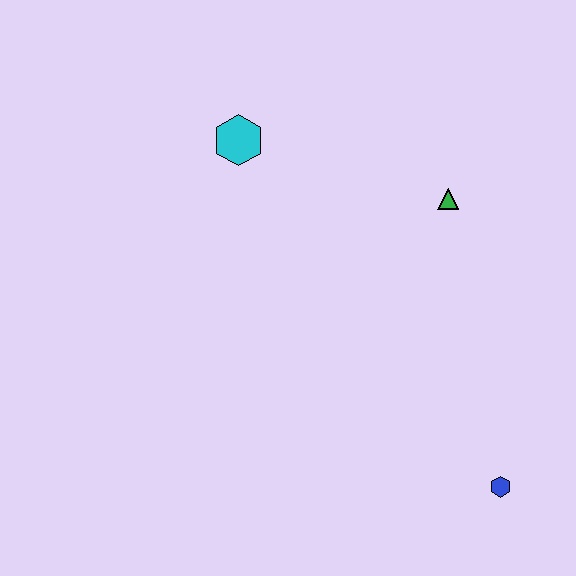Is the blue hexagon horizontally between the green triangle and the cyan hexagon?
No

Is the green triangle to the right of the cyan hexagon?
Yes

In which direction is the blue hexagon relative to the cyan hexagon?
The blue hexagon is below the cyan hexagon.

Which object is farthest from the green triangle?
The blue hexagon is farthest from the green triangle.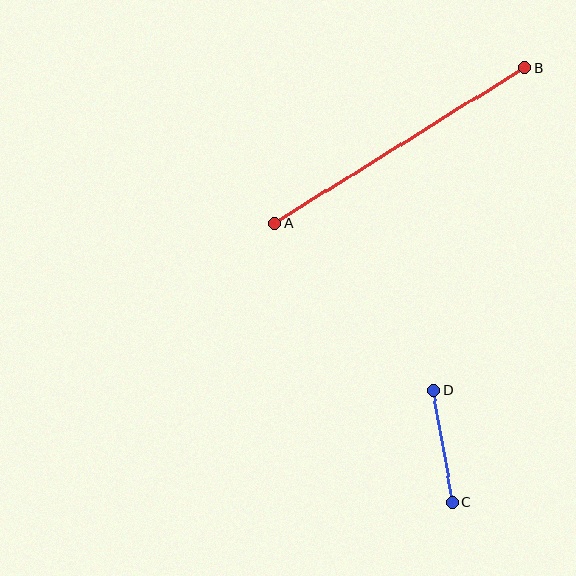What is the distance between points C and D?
The distance is approximately 114 pixels.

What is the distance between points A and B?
The distance is approximately 294 pixels.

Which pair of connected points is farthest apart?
Points A and B are farthest apart.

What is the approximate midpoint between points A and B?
The midpoint is at approximately (400, 145) pixels.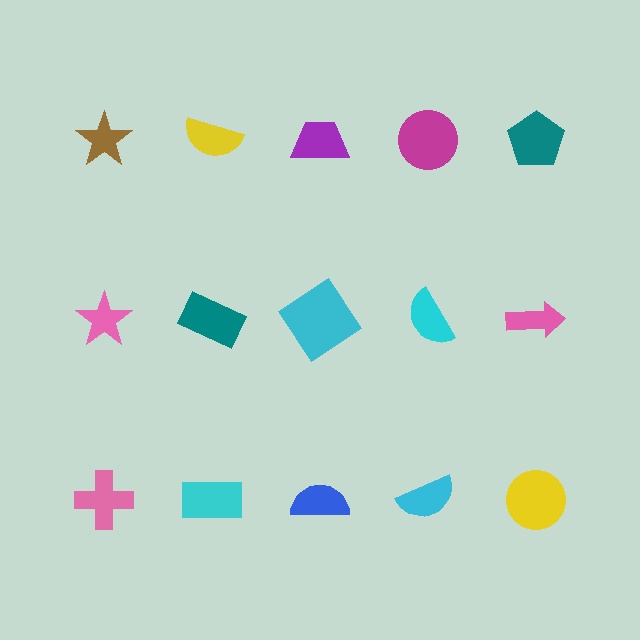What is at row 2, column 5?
A pink arrow.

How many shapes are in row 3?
5 shapes.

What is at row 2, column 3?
A cyan diamond.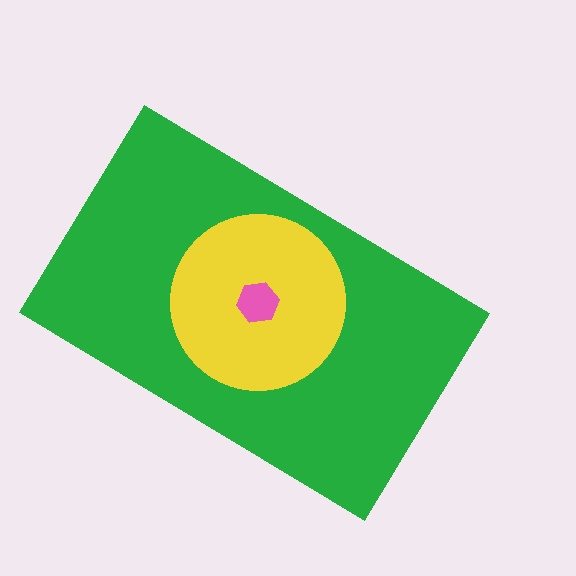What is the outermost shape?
The green rectangle.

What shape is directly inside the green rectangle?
The yellow circle.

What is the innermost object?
The pink hexagon.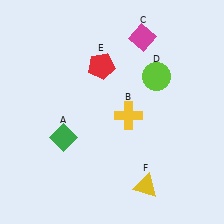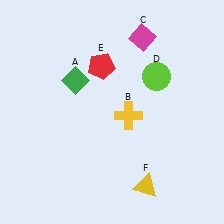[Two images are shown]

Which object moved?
The green diamond (A) moved up.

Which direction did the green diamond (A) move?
The green diamond (A) moved up.